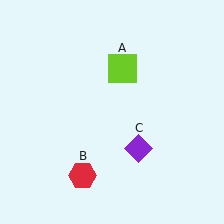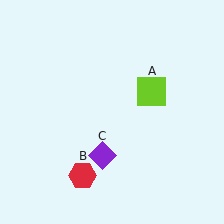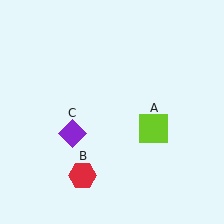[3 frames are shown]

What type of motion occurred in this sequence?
The lime square (object A), purple diamond (object C) rotated clockwise around the center of the scene.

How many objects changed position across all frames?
2 objects changed position: lime square (object A), purple diamond (object C).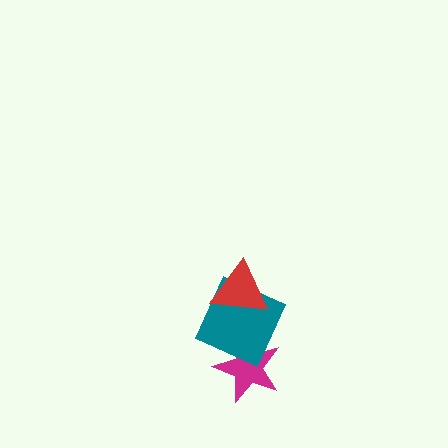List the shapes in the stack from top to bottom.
From top to bottom: the red triangle, the teal square, the magenta star.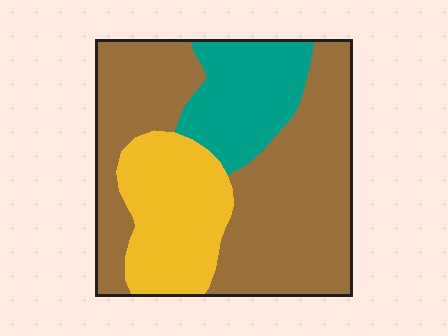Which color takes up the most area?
Brown, at roughly 60%.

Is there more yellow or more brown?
Brown.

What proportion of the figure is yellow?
Yellow takes up between a sixth and a third of the figure.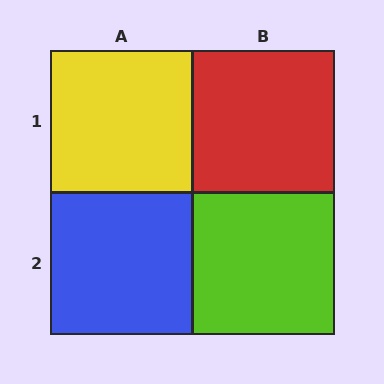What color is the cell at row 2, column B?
Lime.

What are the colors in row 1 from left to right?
Yellow, red.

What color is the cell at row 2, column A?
Blue.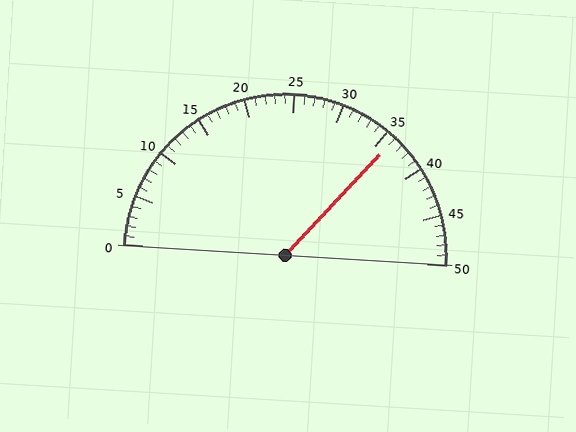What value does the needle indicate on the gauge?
The needle indicates approximately 36.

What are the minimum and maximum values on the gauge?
The gauge ranges from 0 to 50.